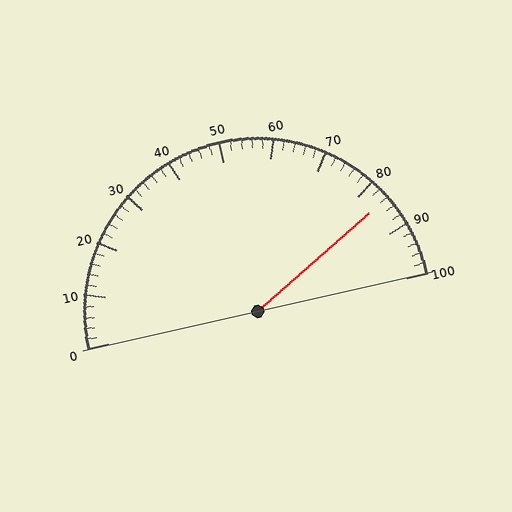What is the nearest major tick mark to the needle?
The nearest major tick mark is 80.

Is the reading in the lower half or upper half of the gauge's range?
The reading is in the upper half of the range (0 to 100).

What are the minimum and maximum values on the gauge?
The gauge ranges from 0 to 100.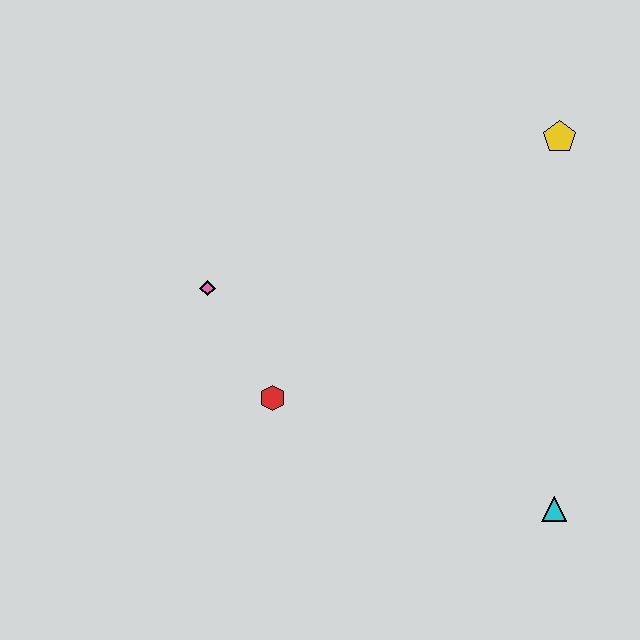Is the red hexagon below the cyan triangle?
No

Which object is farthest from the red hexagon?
The yellow pentagon is farthest from the red hexagon.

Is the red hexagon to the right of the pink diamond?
Yes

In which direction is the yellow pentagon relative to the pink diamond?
The yellow pentagon is to the right of the pink diamond.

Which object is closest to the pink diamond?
The red hexagon is closest to the pink diamond.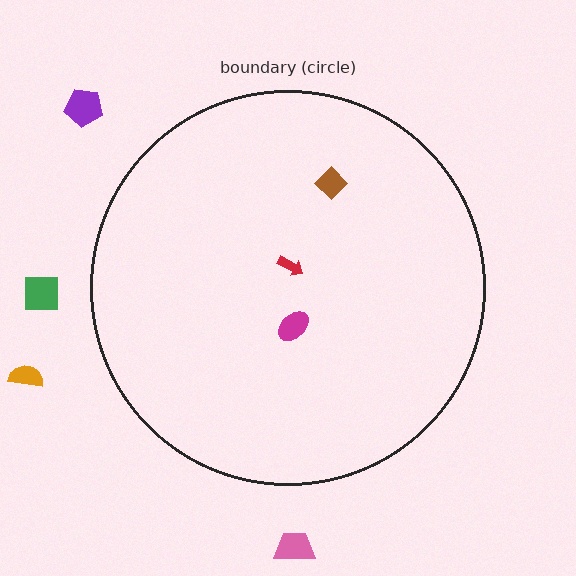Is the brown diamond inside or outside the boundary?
Inside.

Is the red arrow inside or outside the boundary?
Inside.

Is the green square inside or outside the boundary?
Outside.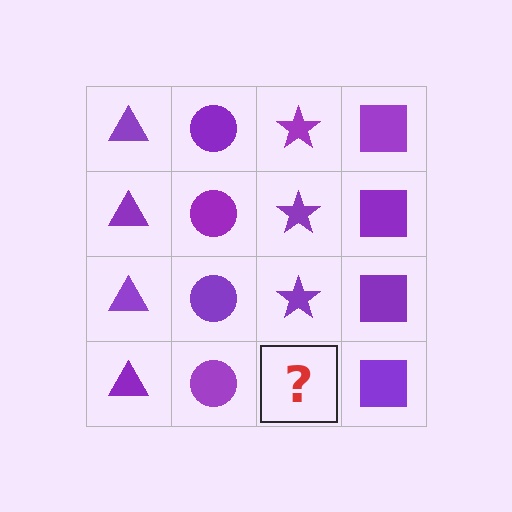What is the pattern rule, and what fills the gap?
The rule is that each column has a consistent shape. The gap should be filled with a purple star.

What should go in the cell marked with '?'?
The missing cell should contain a purple star.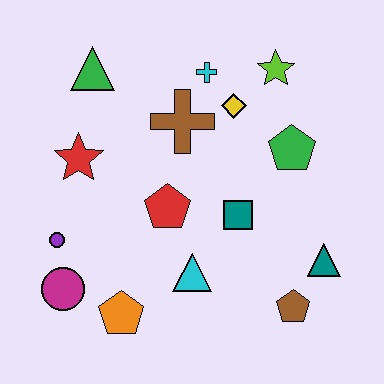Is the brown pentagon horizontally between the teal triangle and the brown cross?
Yes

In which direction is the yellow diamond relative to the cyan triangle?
The yellow diamond is above the cyan triangle.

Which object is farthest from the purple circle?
The lime star is farthest from the purple circle.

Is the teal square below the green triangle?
Yes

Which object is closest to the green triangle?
The red star is closest to the green triangle.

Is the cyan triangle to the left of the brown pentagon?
Yes